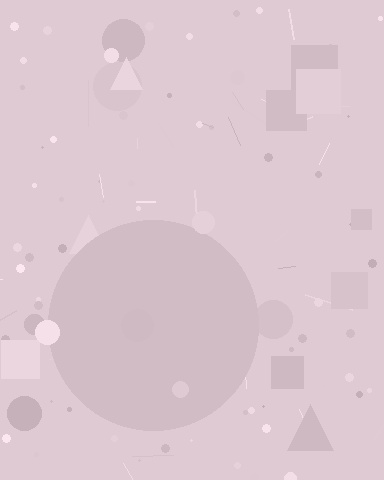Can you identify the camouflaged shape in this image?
The camouflaged shape is a circle.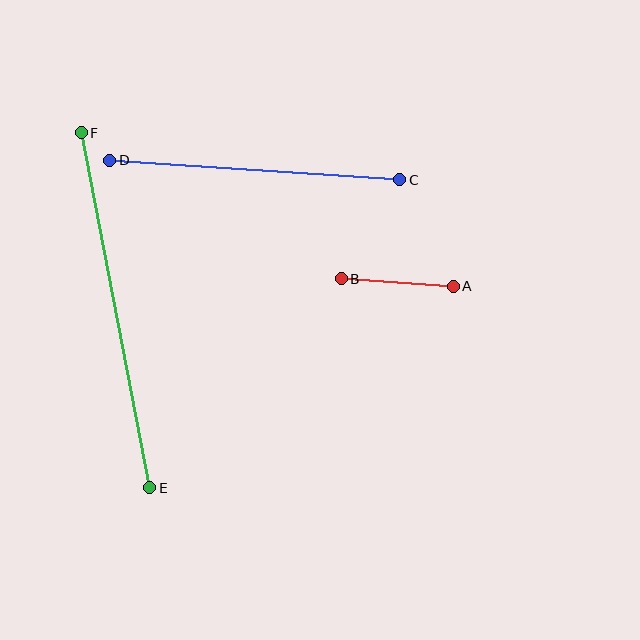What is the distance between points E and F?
The distance is approximately 361 pixels.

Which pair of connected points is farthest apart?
Points E and F are farthest apart.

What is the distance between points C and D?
The distance is approximately 291 pixels.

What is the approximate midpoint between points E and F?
The midpoint is at approximately (115, 310) pixels.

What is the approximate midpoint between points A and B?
The midpoint is at approximately (397, 282) pixels.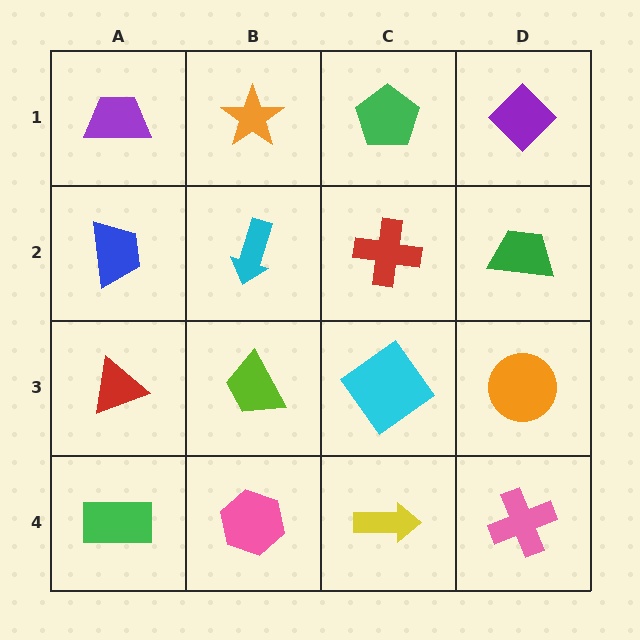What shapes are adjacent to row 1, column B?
A cyan arrow (row 2, column B), a purple trapezoid (row 1, column A), a green pentagon (row 1, column C).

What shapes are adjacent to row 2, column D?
A purple diamond (row 1, column D), an orange circle (row 3, column D), a red cross (row 2, column C).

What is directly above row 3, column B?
A cyan arrow.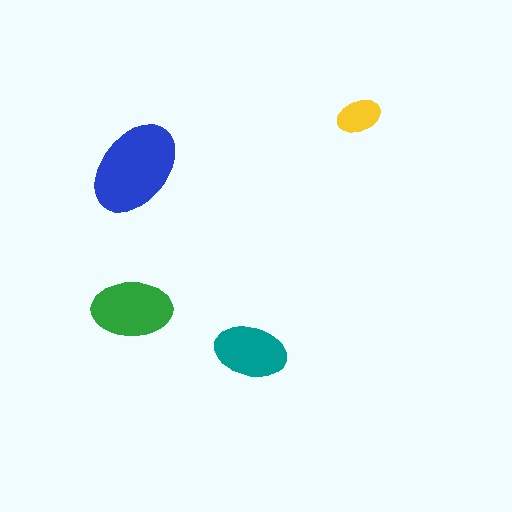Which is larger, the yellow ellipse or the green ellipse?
The green one.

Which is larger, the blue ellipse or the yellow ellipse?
The blue one.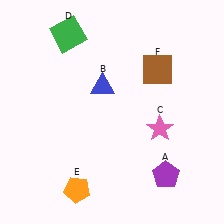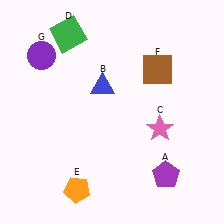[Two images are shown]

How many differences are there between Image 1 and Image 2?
There is 1 difference between the two images.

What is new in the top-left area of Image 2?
A purple circle (G) was added in the top-left area of Image 2.